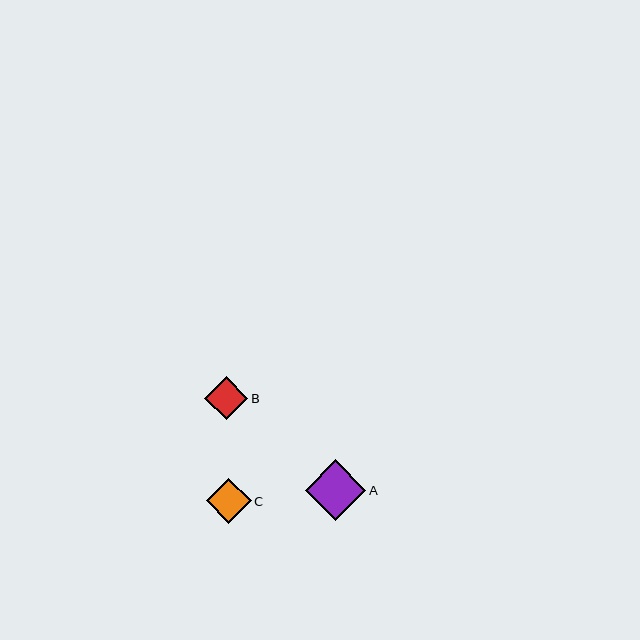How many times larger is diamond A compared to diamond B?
Diamond A is approximately 1.4 times the size of diamond B.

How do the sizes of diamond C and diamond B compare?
Diamond C and diamond B are approximately the same size.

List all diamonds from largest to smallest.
From largest to smallest: A, C, B.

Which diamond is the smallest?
Diamond B is the smallest with a size of approximately 43 pixels.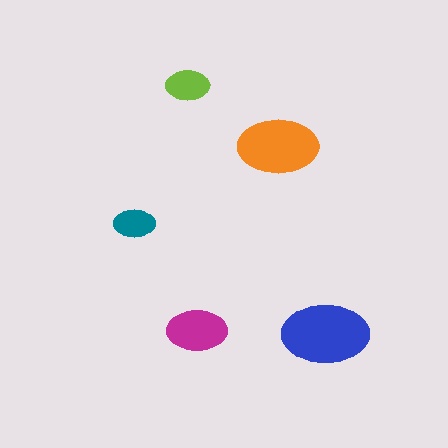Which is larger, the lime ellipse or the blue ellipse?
The blue one.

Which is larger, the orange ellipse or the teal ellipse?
The orange one.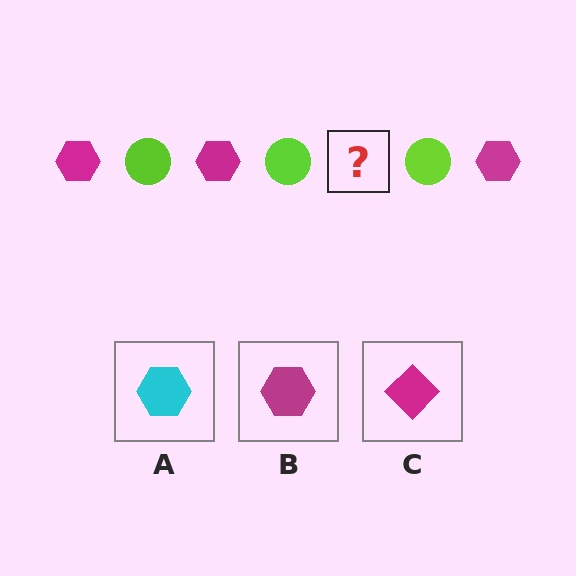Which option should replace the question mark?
Option B.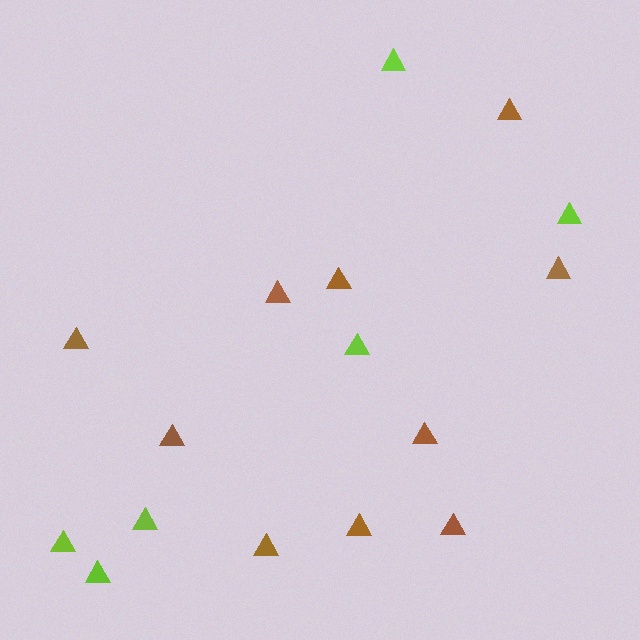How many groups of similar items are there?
There are 2 groups: one group of brown triangles (10) and one group of lime triangles (6).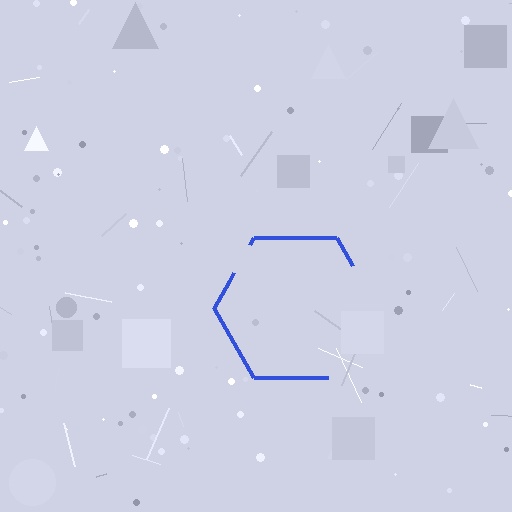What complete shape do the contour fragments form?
The contour fragments form a hexagon.